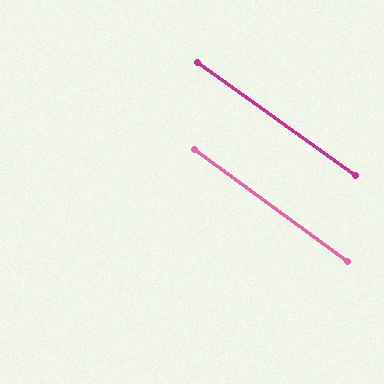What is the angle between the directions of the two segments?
Approximately 0 degrees.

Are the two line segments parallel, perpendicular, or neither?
Parallel — their directions differ by only 0.4°.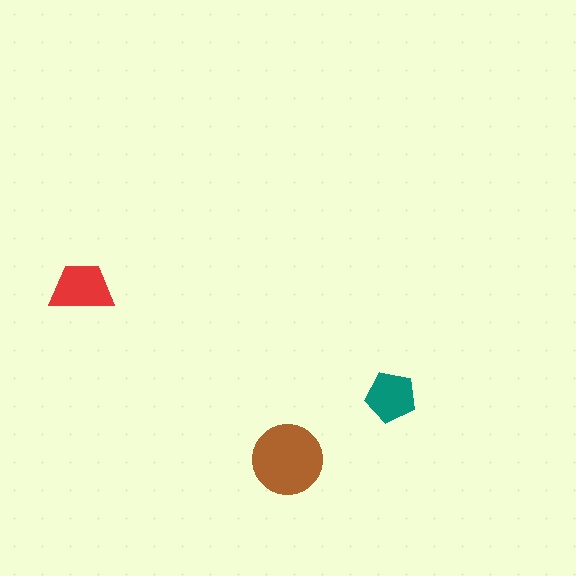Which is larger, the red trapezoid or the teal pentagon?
The red trapezoid.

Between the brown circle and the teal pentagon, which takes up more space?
The brown circle.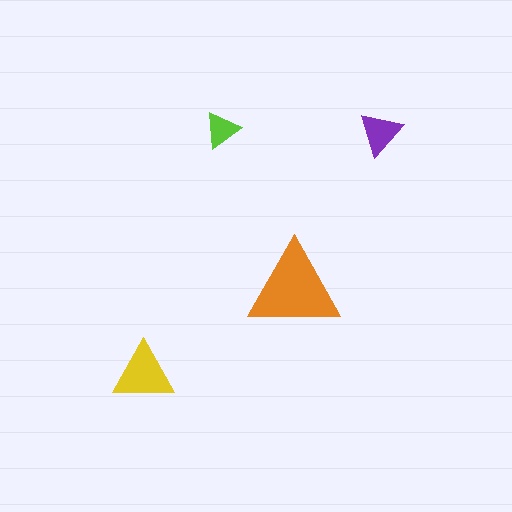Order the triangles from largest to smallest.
the orange one, the yellow one, the purple one, the lime one.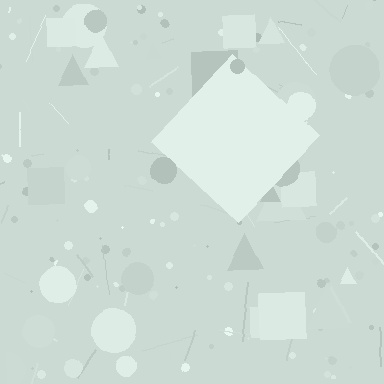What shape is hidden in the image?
A diamond is hidden in the image.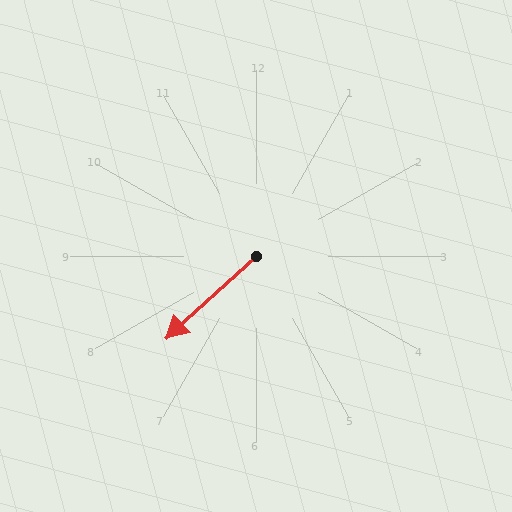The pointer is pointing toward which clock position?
Roughly 8 o'clock.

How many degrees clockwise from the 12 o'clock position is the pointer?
Approximately 228 degrees.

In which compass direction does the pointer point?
Southwest.